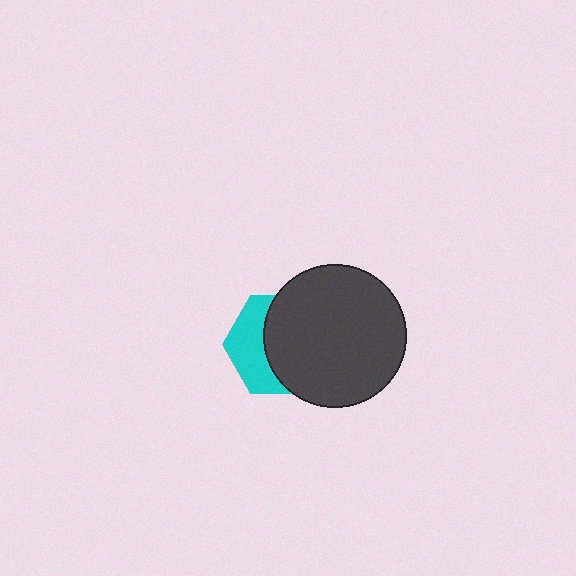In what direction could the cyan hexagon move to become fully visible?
The cyan hexagon could move left. That would shift it out from behind the dark gray circle entirely.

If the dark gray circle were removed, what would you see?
You would see the complete cyan hexagon.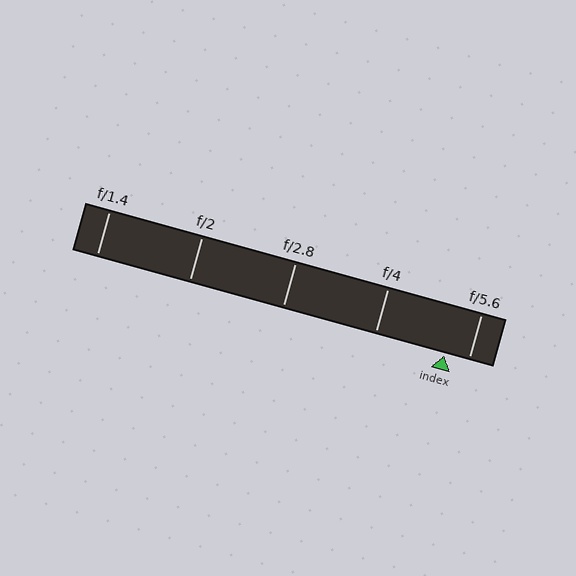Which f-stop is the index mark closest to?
The index mark is closest to f/5.6.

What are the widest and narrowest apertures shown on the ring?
The widest aperture shown is f/1.4 and the narrowest is f/5.6.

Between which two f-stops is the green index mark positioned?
The index mark is between f/4 and f/5.6.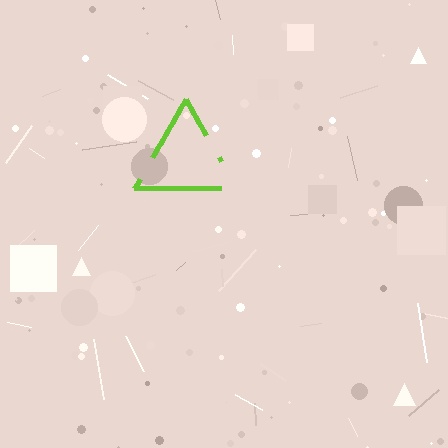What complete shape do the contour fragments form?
The contour fragments form a triangle.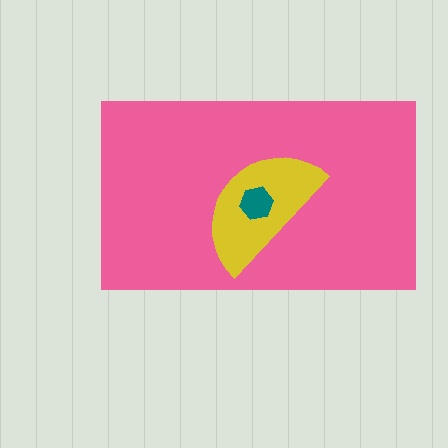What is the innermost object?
The teal hexagon.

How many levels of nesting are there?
3.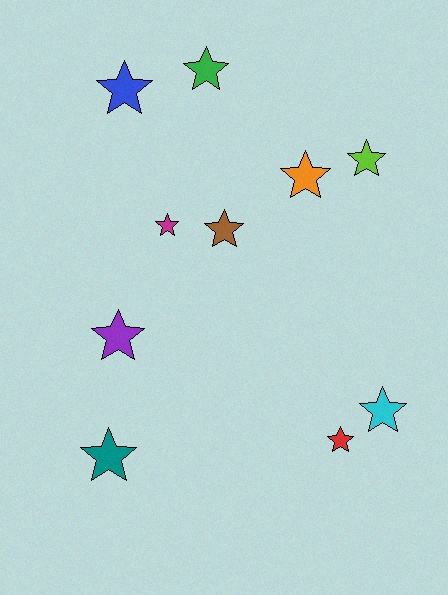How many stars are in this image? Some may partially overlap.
There are 10 stars.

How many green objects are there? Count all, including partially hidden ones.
There is 1 green object.